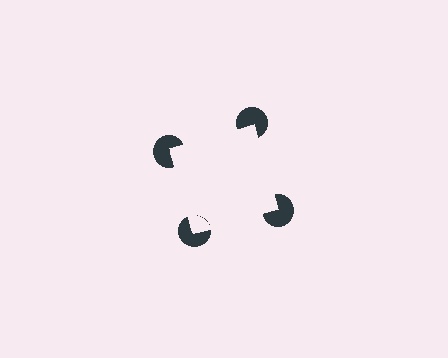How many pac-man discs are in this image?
There are 4 — one at each vertex of the illusory square.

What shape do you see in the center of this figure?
An illusory square — its edges are inferred from the aligned wedge cuts in the pac-man discs, not physically drawn.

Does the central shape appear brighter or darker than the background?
It typically appears slightly brighter than the background, even though no actual brightness change is drawn.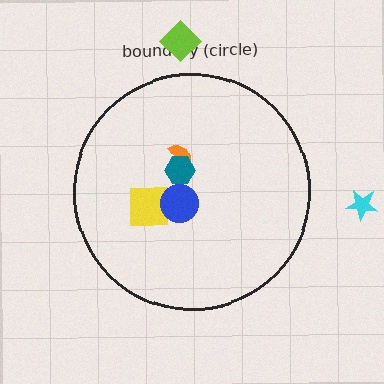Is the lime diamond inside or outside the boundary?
Outside.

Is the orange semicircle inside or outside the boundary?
Inside.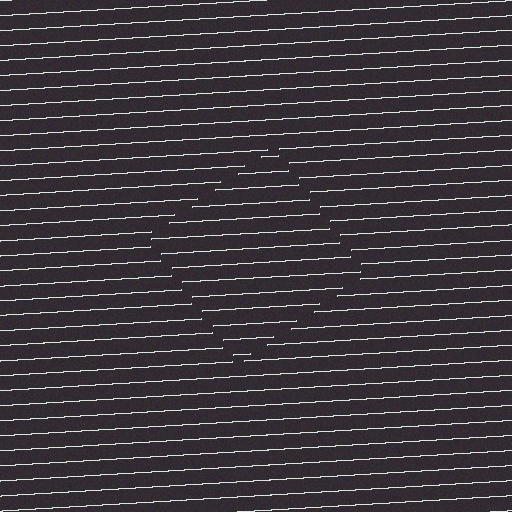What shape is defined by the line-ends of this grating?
An illusory square. The interior of the shape contains the same grating, shifted by half a period — the contour is defined by the phase discontinuity where line-ends from the inner and outer gratings abut.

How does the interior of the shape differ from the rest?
The interior of the shape contains the same grating, shifted by half a period — the contour is defined by the phase discontinuity where line-ends from the inner and outer gratings abut.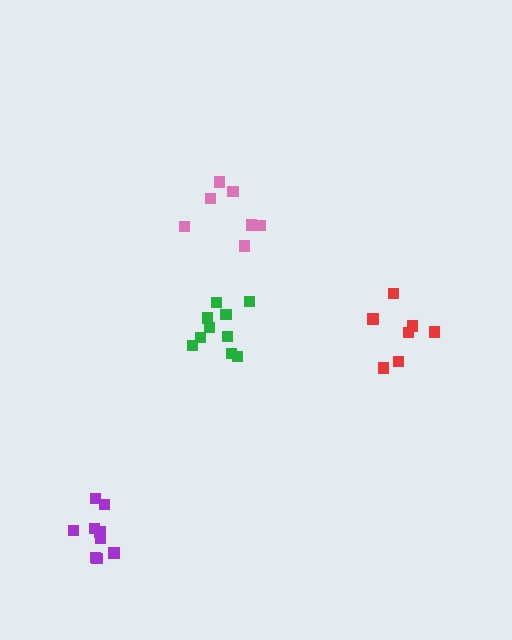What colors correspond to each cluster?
The clusters are colored: purple, pink, green, red.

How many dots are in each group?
Group 1: 10 dots, Group 2: 7 dots, Group 3: 10 dots, Group 4: 7 dots (34 total).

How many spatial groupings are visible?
There are 4 spatial groupings.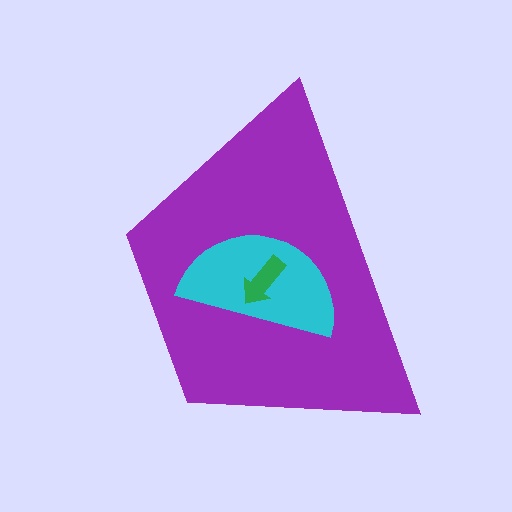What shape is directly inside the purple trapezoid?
The cyan semicircle.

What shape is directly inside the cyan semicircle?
The green arrow.